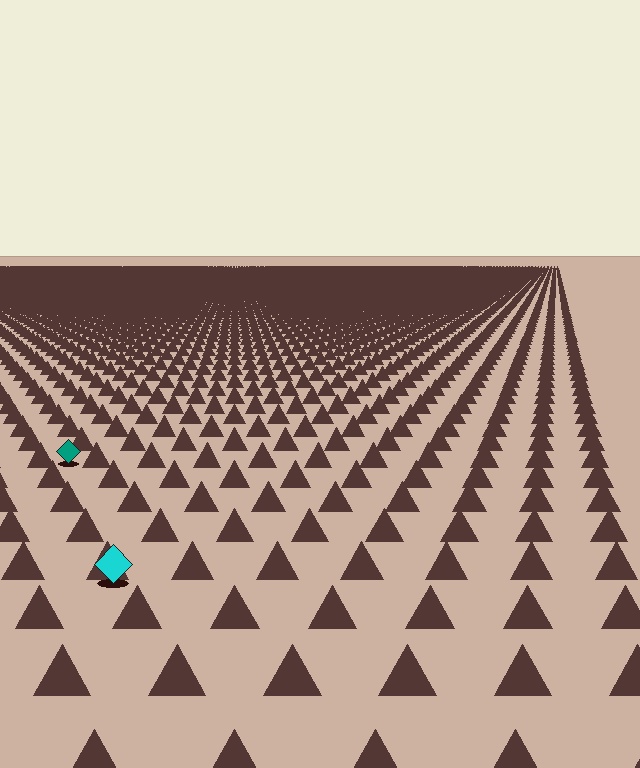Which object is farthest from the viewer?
The teal diamond is farthest from the viewer. It appears smaller and the ground texture around it is denser.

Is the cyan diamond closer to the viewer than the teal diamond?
Yes. The cyan diamond is closer — you can tell from the texture gradient: the ground texture is coarser near it.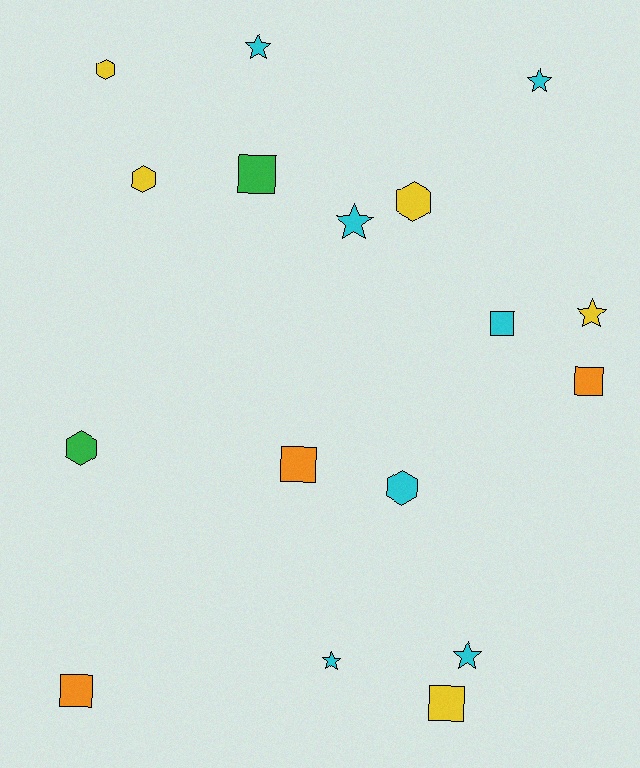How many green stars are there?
There are no green stars.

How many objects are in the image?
There are 17 objects.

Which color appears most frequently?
Cyan, with 7 objects.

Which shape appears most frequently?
Square, with 6 objects.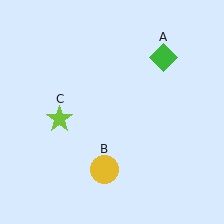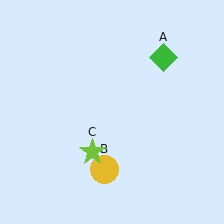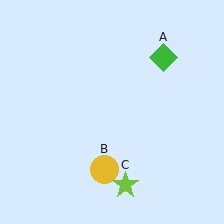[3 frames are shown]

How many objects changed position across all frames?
1 object changed position: lime star (object C).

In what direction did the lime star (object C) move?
The lime star (object C) moved down and to the right.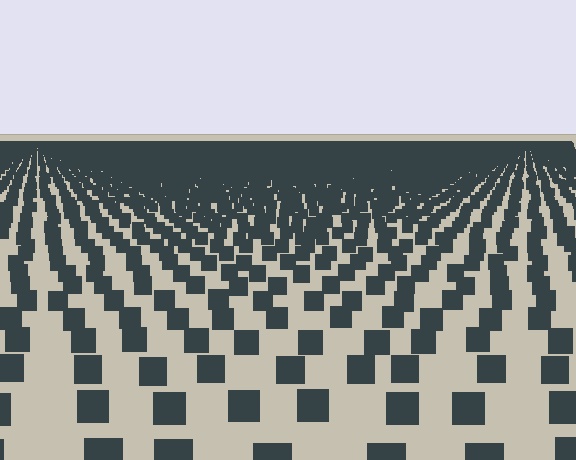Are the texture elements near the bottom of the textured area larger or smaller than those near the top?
Larger. Near the bottom, elements are closer to the viewer and appear at a bigger on-screen size.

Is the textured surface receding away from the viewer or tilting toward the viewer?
The surface is receding away from the viewer. Texture elements get smaller and denser toward the top.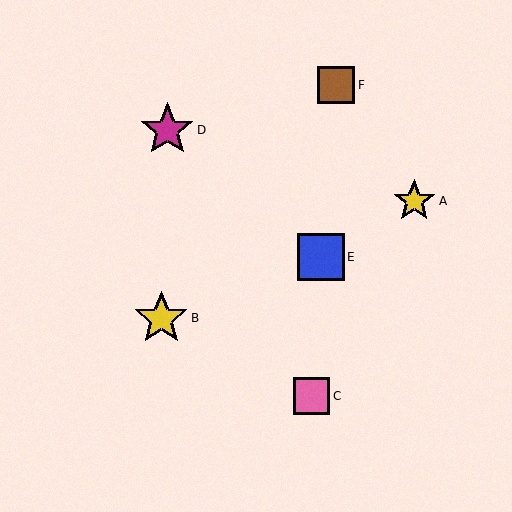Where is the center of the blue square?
The center of the blue square is at (321, 257).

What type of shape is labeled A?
Shape A is a yellow star.